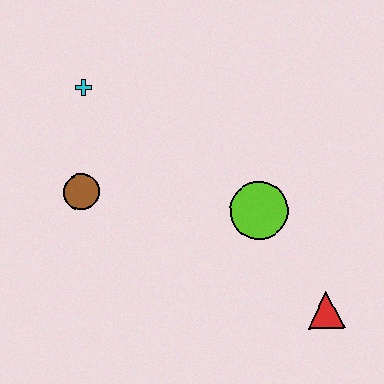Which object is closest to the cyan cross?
The brown circle is closest to the cyan cross.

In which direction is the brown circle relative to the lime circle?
The brown circle is to the left of the lime circle.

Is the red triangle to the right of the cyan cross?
Yes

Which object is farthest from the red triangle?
The cyan cross is farthest from the red triangle.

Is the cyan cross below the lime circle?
No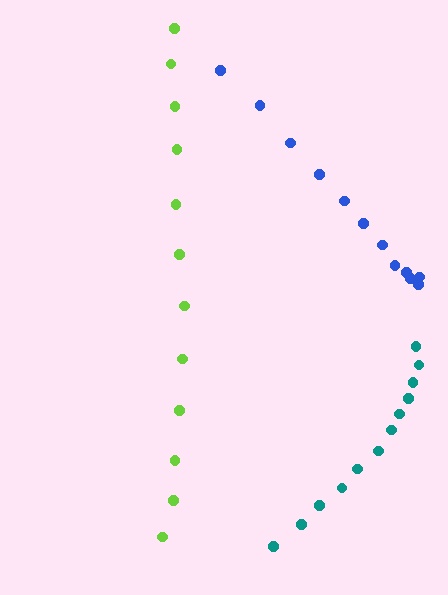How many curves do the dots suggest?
There are 3 distinct paths.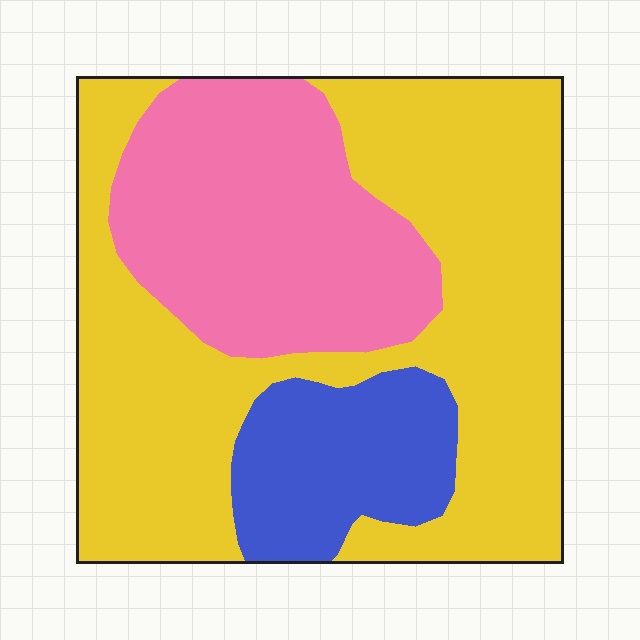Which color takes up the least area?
Blue, at roughly 15%.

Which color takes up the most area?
Yellow, at roughly 55%.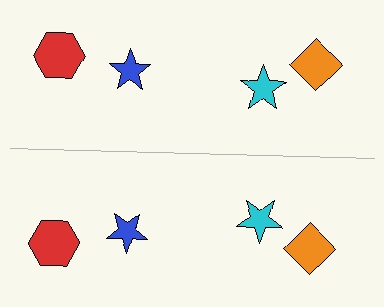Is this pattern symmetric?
Yes, this pattern has bilateral (reflection) symmetry.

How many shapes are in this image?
There are 8 shapes in this image.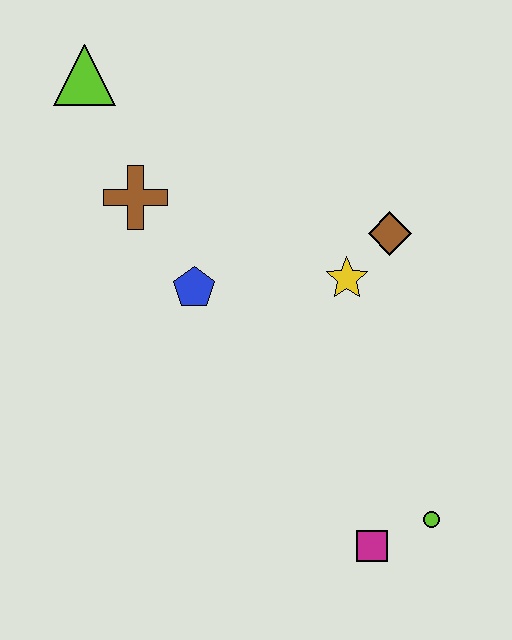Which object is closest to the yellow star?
The brown diamond is closest to the yellow star.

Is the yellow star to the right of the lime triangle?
Yes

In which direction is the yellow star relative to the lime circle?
The yellow star is above the lime circle.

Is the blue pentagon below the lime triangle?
Yes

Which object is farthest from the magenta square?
The lime triangle is farthest from the magenta square.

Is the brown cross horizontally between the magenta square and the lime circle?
No